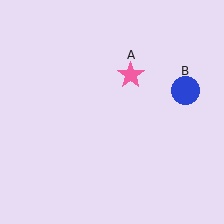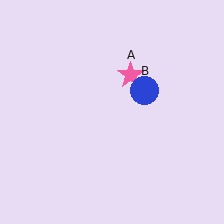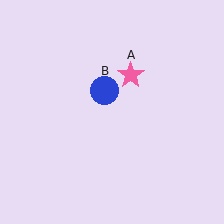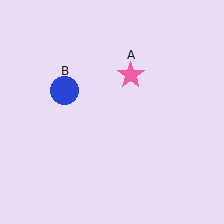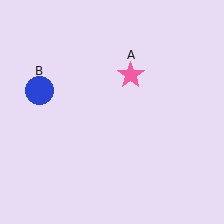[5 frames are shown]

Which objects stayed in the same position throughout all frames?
Pink star (object A) remained stationary.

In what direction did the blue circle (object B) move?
The blue circle (object B) moved left.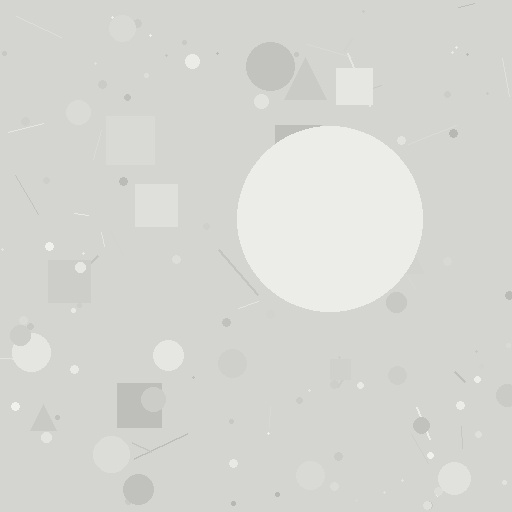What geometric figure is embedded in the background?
A circle is embedded in the background.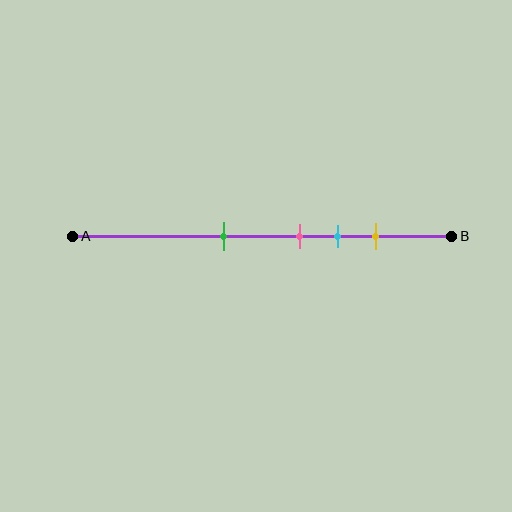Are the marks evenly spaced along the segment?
No, the marks are not evenly spaced.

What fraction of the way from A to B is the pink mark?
The pink mark is approximately 60% (0.6) of the way from A to B.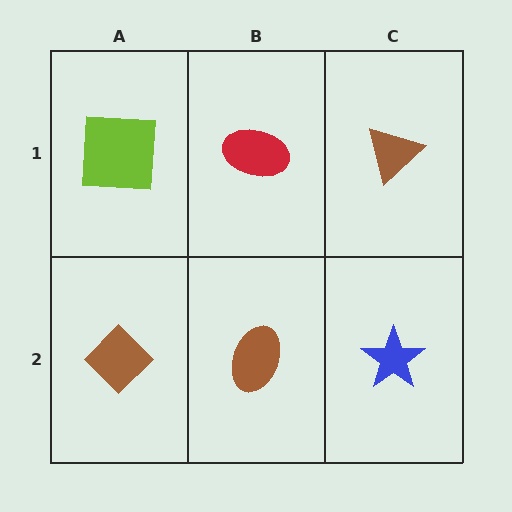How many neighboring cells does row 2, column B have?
3.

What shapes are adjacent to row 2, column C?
A brown triangle (row 1, column C), a brown ellipse (row 2, column B).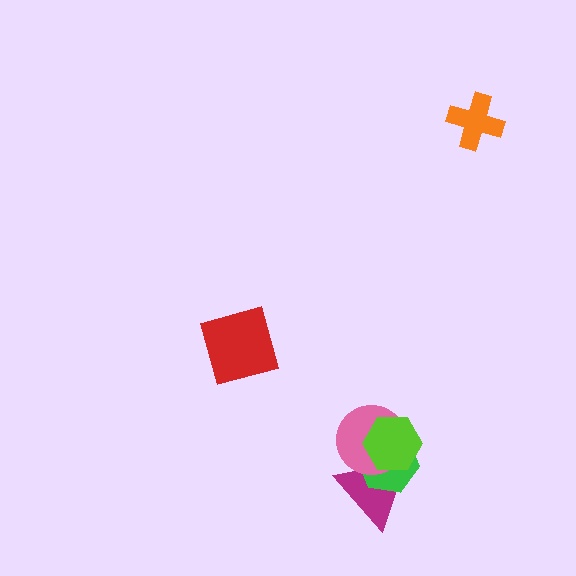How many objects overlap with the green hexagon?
3 objects overlap with the green hexagon.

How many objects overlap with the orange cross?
0 objects overlap with the orange cross.